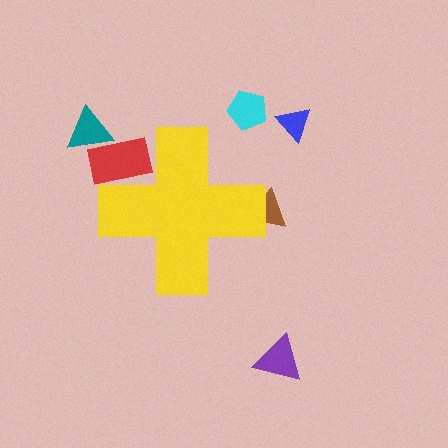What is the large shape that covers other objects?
A yellow cross.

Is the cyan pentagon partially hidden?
No, the cyan pentagon is fully visible.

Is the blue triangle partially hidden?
No, the blue triangle is fully visible.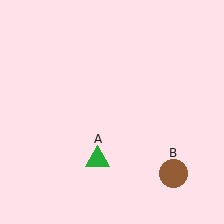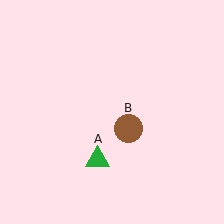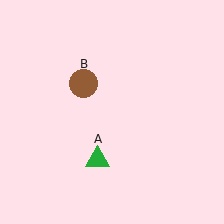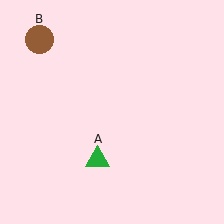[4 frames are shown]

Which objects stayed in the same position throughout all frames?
Green triangle (object A) remained stationary.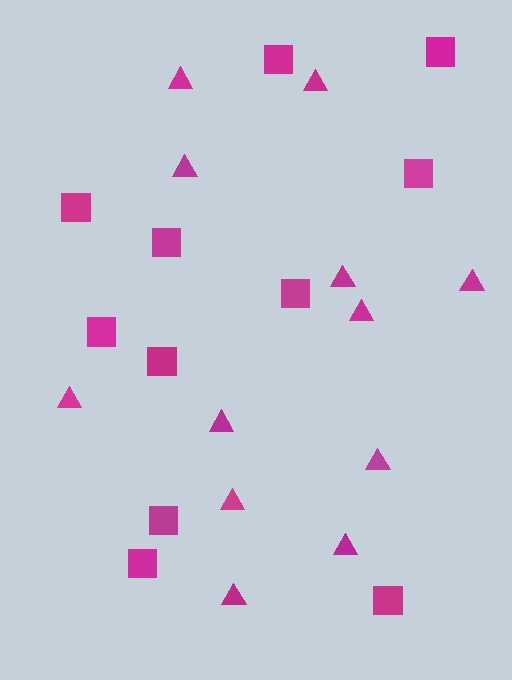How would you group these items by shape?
There are 2 groups: one group of triangles (12) and one group of squares (11).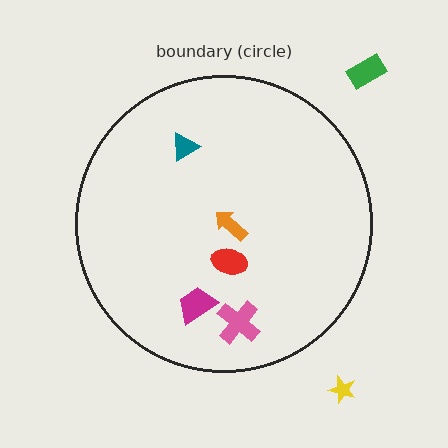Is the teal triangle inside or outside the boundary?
Inside.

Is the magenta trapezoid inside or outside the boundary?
Inside.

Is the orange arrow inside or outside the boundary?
Inside.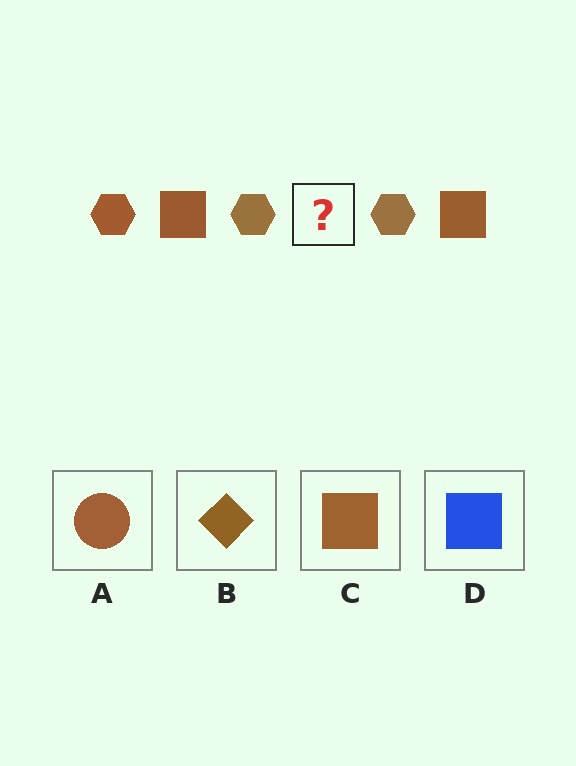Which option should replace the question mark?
Option C.